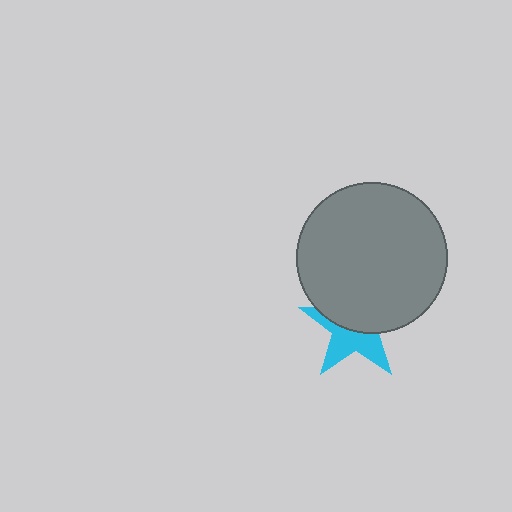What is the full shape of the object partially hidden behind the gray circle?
The partially hidden object is a cyan star.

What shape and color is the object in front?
The object in front is a gray circle.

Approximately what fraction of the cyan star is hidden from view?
Roughly 53% of the cyan star is hidden behind the gray circle.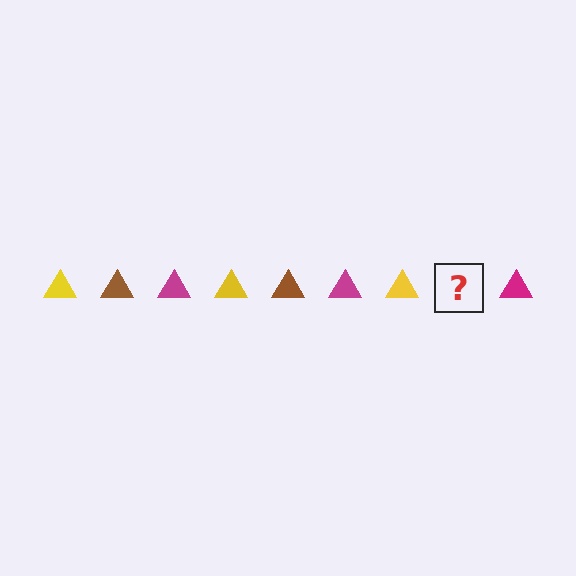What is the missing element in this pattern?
The missing element is a brown triangle.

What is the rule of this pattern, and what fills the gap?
The rule is that the pattern cycles through yellow, brown, magenta triangles. The gap should be filled with a brown triangle.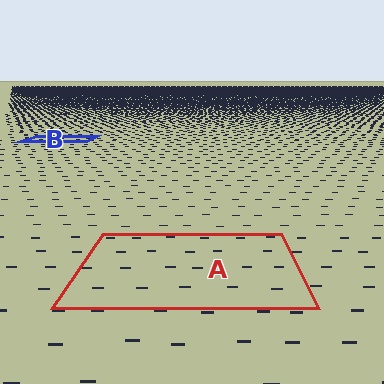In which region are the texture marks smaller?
The texture marks are smaller in region B, because it is farther away.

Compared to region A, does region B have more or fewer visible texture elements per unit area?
Region B has more texture elements per unit area — they are packed more densely because it is farther away.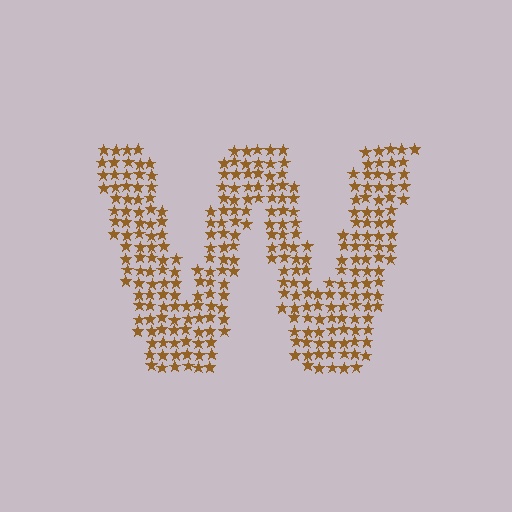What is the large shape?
The large shape is the letter W.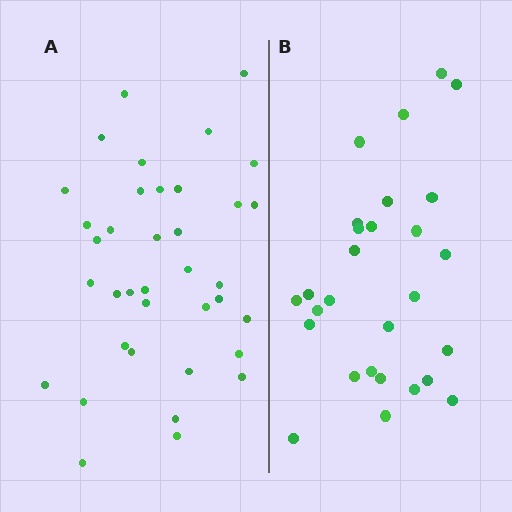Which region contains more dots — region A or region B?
Region A (the left region) has more dots.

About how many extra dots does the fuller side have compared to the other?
Region A has roughly 8 or so more dots than region B.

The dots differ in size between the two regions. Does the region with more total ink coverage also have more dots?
No. Region B has more total ink coverage because its dots are larger, but region A actually contains more individual dots. Total area can be misleading — the number of items is what matters here.